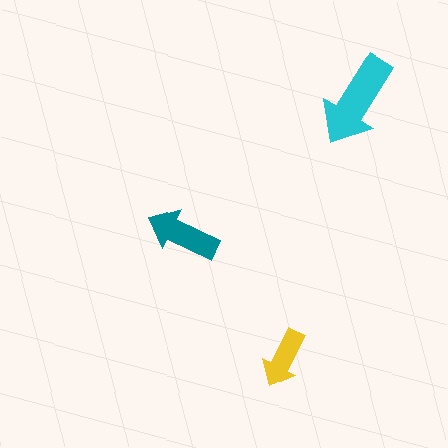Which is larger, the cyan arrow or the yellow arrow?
The cyan one.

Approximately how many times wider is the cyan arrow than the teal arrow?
About 1.5 times wider.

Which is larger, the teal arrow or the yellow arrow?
The teal one.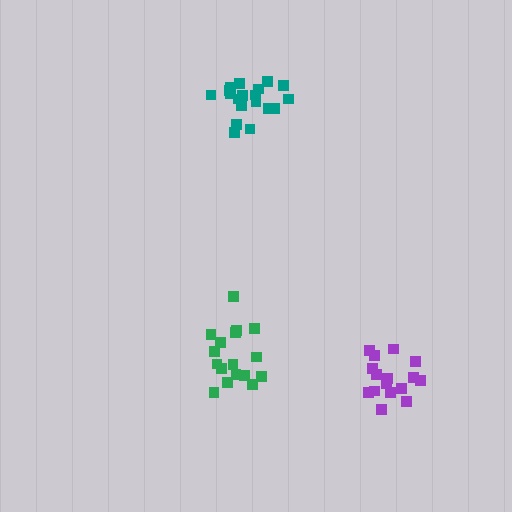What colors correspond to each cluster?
The clusters are colored: green, teal, purple.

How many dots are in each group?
Group 1: 17 dots, Group 2: 19 dots, Group 3: 16 dots (52 total).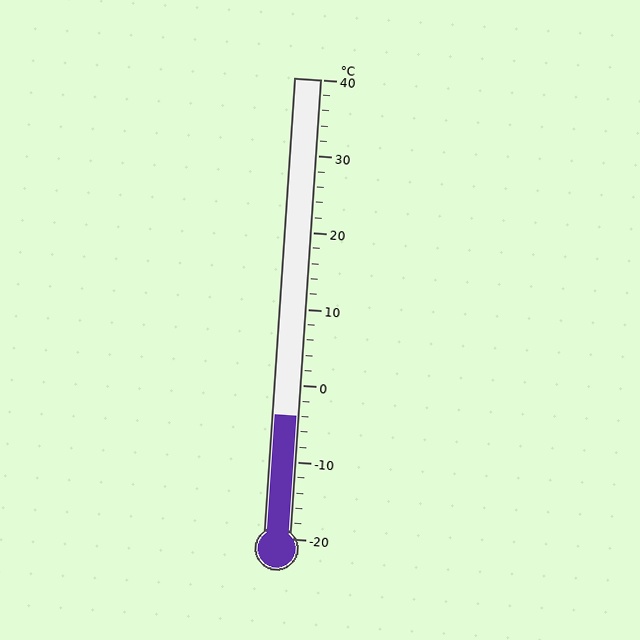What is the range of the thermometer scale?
The thermometer scale ranges from -20°C to 40°C.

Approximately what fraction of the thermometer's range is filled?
The thermometer is filled to approximately 25% of its range.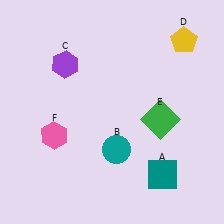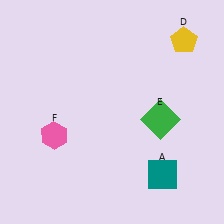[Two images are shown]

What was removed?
The teal circle (B), the purple hexagon (C) were removed in Image 2.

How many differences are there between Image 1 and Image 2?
There are 2 differences between the two images.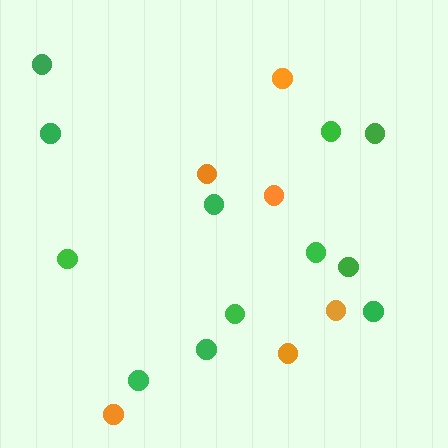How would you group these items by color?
There are 2 groups: one group of green circles (12) and one group of orange circles (6).